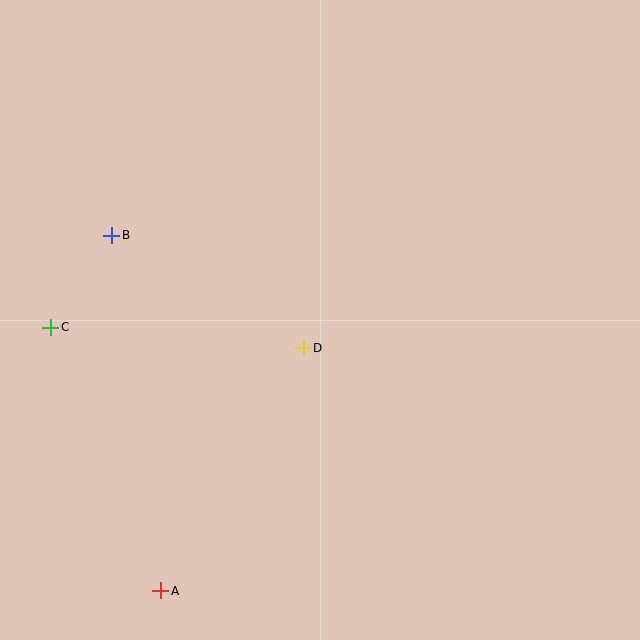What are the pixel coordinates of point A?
Point A is at (161, 591).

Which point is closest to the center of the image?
Point D at (303, 348) is closest to the center.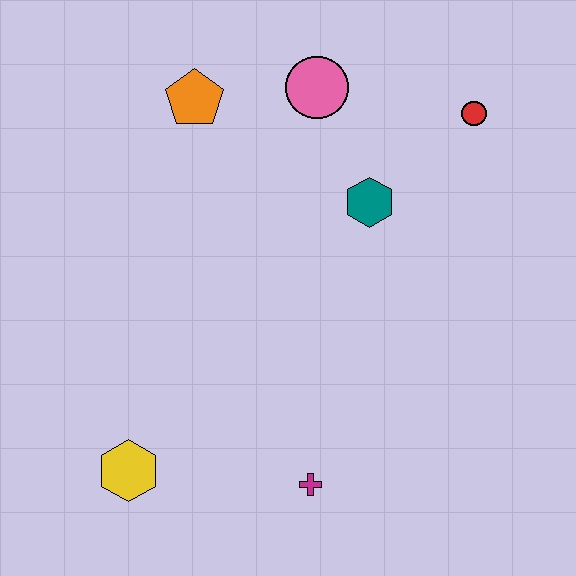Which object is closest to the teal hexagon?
The pink circle is closest to the teal hexagon.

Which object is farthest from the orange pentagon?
The magenta cross is farthest from the orange pentagon.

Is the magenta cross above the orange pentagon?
No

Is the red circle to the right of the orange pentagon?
Yes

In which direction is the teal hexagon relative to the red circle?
The teal hexagon is to the left of the red circle.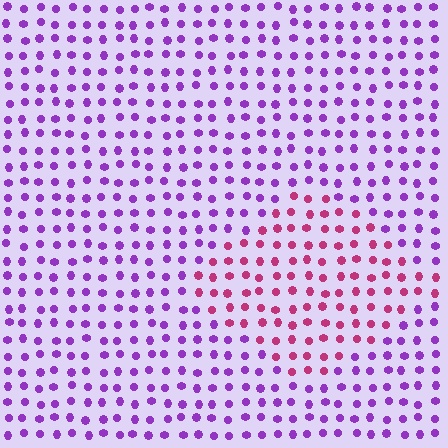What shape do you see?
I see a diamond.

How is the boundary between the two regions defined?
The boundary is defined purely by a slight shift in hue (about 49 degrees). Spacing, size, and orientation are identical on both sides.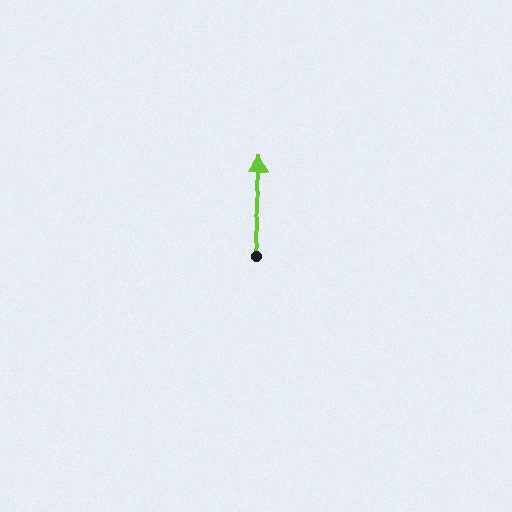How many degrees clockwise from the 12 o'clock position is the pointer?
Approximately 4 degrees.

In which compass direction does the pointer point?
North.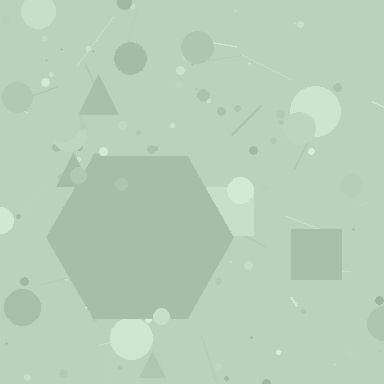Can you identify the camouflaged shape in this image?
The camouflaged shape is a hexagon.